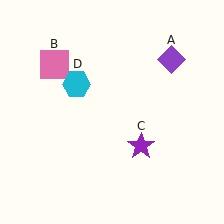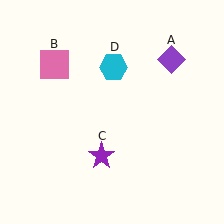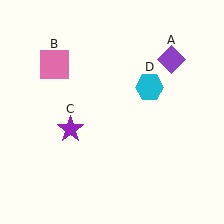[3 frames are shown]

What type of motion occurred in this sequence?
The purple star (object C), cyan hexagon (object D) rotated clockwise around the center of the scene.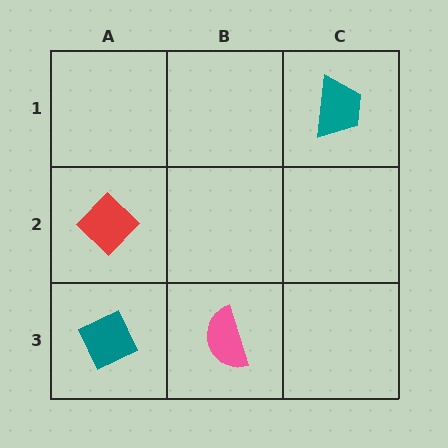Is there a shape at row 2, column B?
No, that cell is empty.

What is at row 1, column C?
A teal trapezoid.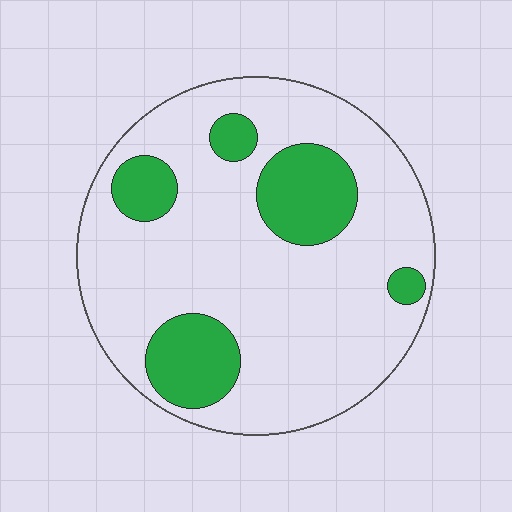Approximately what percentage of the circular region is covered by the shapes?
Approximately 20%.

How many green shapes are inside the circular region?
5.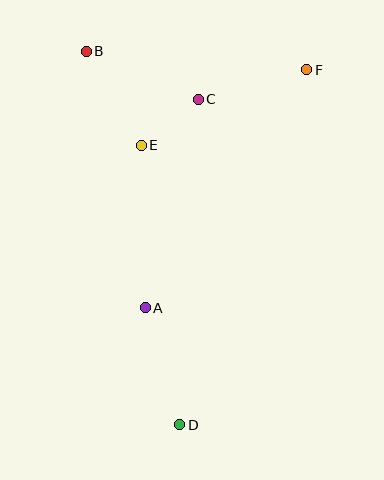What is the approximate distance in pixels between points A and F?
The distance between A and F is approximately 288 pixels.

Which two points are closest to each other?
Points C and E are closest to each other.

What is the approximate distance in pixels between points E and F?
The distance between E and F is approximately 182 pixels.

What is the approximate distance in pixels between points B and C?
The distance between B and C is approximately 122 pixels.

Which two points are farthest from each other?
Points B and D are farthest from each other.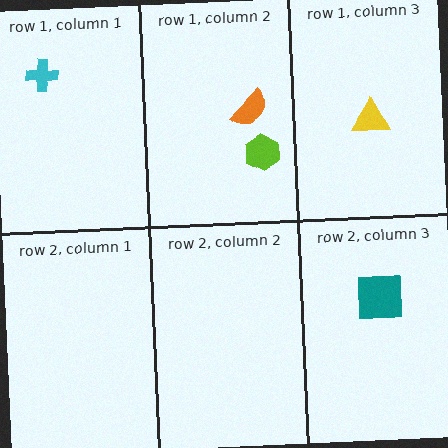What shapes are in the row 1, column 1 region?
The cyan cross.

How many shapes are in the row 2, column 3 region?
1.